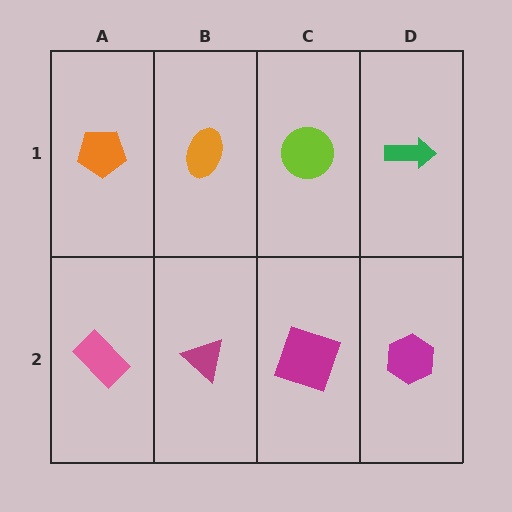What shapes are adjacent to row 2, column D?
A green arrow (row 1, column D), a magenta square (row 2, column C).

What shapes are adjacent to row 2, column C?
A lime circle (row 1, column C), a magenta triangle (row 2, column B), a magenta hexagon (row 2, column D).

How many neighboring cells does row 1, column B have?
3.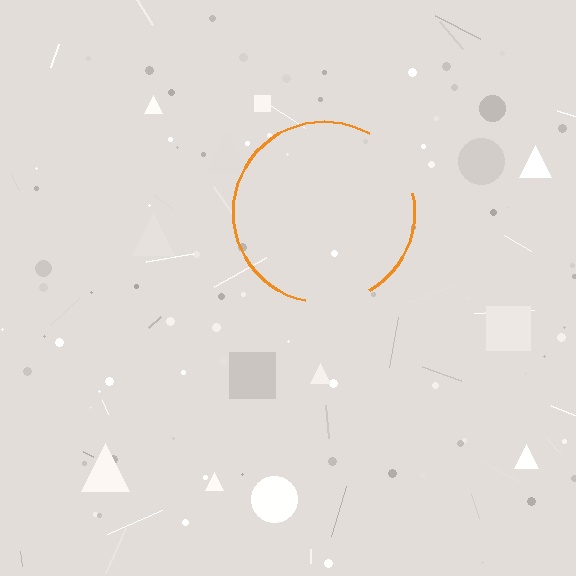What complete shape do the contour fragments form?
The contour fragments form a circle.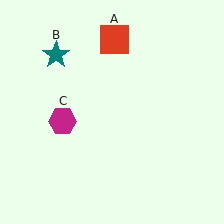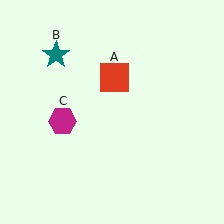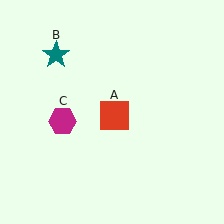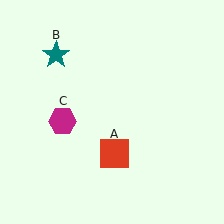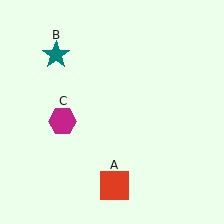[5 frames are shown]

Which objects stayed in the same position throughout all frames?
Teal star (object B) and magenta hexagon (object C) remained stationary.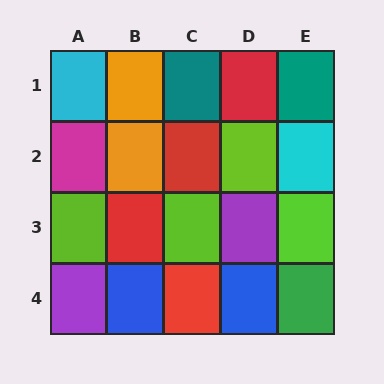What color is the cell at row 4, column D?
Blue.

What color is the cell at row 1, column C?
Teal.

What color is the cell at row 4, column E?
Green.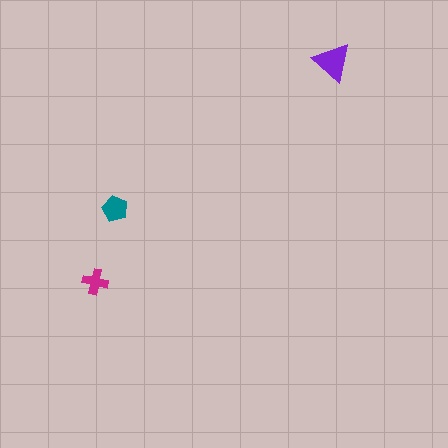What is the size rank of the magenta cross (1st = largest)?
3rd.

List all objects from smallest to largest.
The magenta cross, the teal pentagon, the purple triangle.